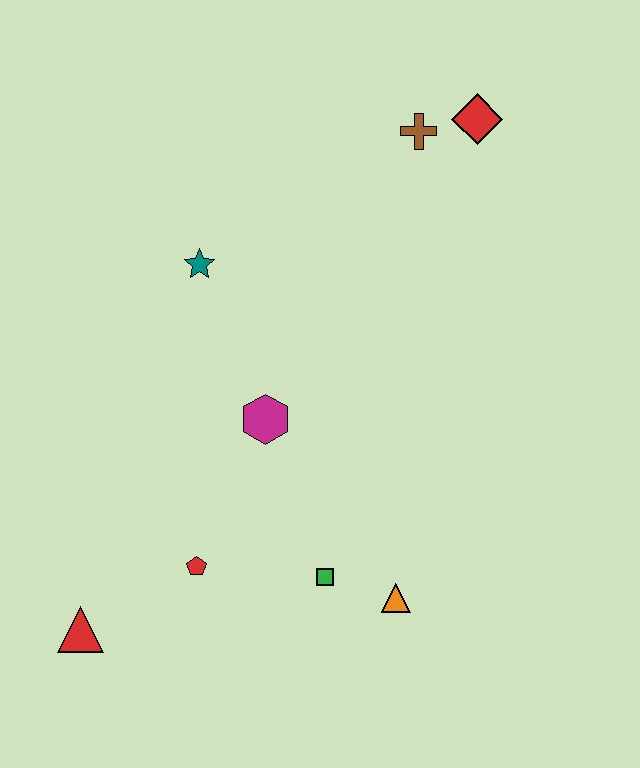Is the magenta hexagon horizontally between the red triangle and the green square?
Yes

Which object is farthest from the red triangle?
The red diamond is farthest from the red triangle.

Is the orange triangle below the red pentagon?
Yes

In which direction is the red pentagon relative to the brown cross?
The red pentagon is below the brown cross.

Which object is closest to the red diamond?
The brown cross is closest to the red diamond.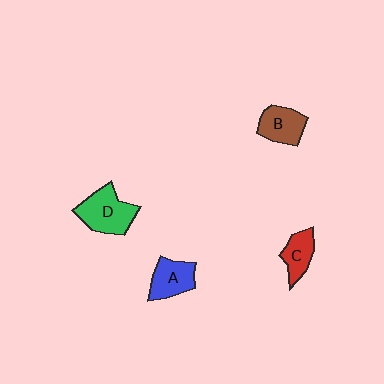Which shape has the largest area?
Shape D (green).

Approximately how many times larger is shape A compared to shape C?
Approximately 1.2 times.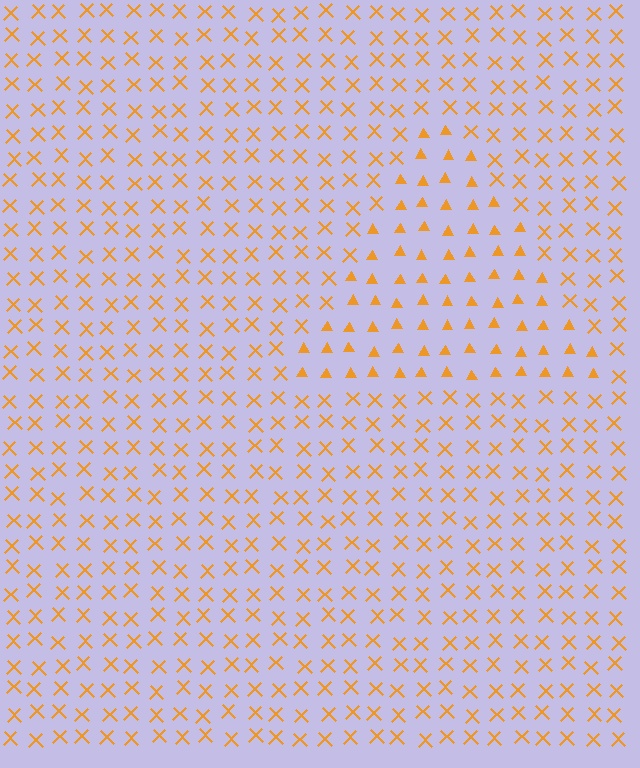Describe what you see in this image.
The image is filled with small orange elements arranged in a uniform grid. A triangle-shaped region contains triangles, while the surrounding area contains X marks. The boundary is defined purely by the change in element shape.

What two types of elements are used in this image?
The image uses triangles inside the triangle region and X marks outside it.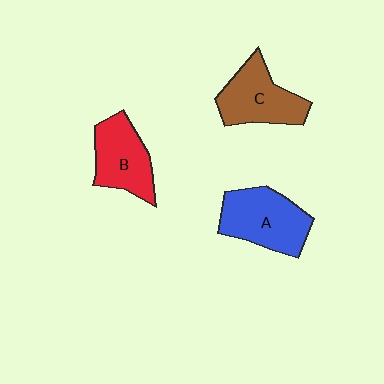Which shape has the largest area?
Shape A (blue).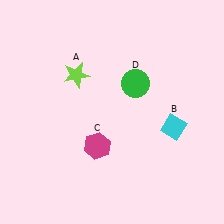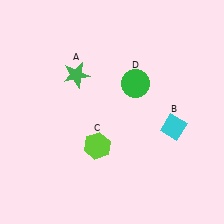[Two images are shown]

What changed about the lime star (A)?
In Image 1, A is lime. In Image 2, it changed to green.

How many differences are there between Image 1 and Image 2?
There are 2 differences between the two images.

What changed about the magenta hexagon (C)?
In Image 1, C is magenta. In Image 2, it changed to lime.